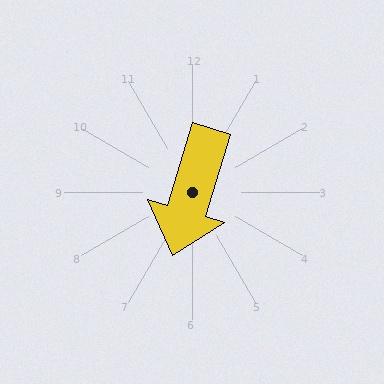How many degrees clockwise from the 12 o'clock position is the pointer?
Approximately 197 degrees.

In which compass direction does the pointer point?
South.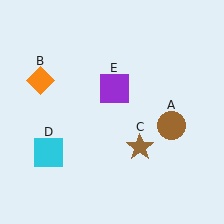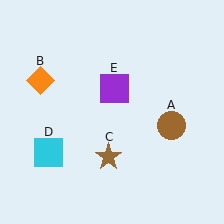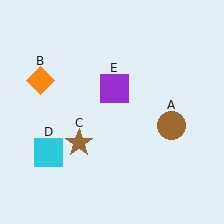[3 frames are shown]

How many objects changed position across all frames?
1 object changed position: brown star (object C).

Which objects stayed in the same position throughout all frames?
Brown circle (object A) and orange diamond (object B) and cyan square (object D) and purple square (object E) remained stationary.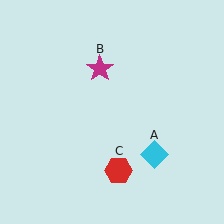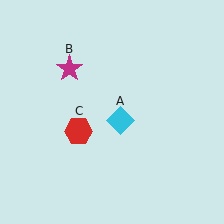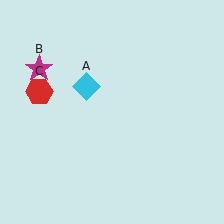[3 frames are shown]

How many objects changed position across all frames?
3 objects changed position: cyan diamond (object A), magenta star (object B), red hexagon (object C).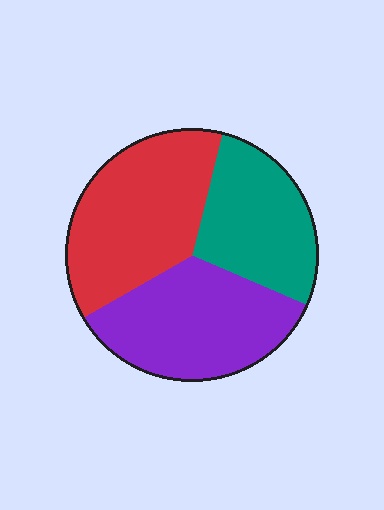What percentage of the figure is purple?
Purple takes up about one third (1/3) of the figure.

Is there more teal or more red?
Red.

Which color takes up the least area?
Teal, at roughly 30%.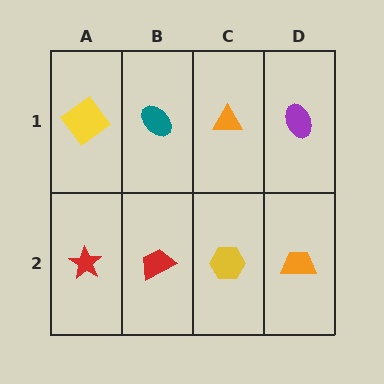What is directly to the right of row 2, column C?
An orange trapezoid.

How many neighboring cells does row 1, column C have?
3.